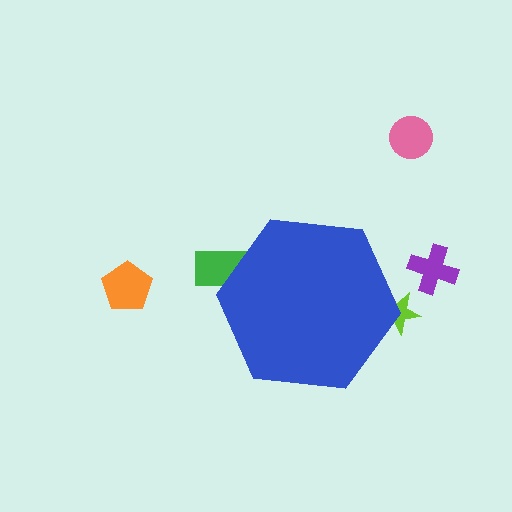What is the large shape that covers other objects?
A blue hexagon.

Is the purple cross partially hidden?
No, the purple cross is fully visible.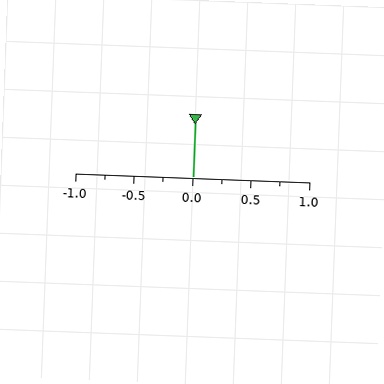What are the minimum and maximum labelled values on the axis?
The axis runs from -1.0 to 1.0.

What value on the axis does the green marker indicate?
The marker indicates approximately 0.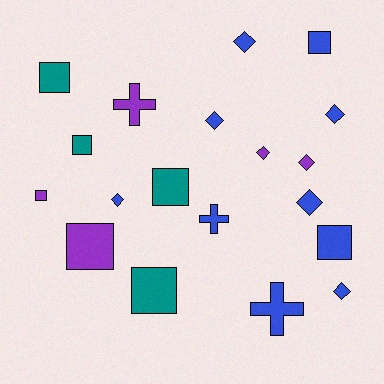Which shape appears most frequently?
Diamond, with 8 objects.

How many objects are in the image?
There are 19 objects.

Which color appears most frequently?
Blue, with 10 objects.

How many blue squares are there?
There are 2 blue squares.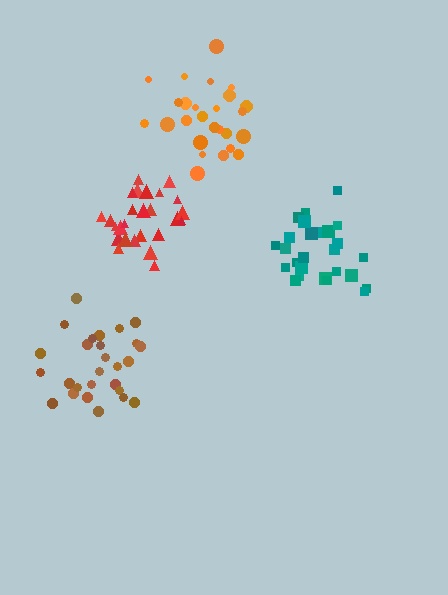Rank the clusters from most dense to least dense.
red, orange, teal, brown.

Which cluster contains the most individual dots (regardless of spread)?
Brown (29).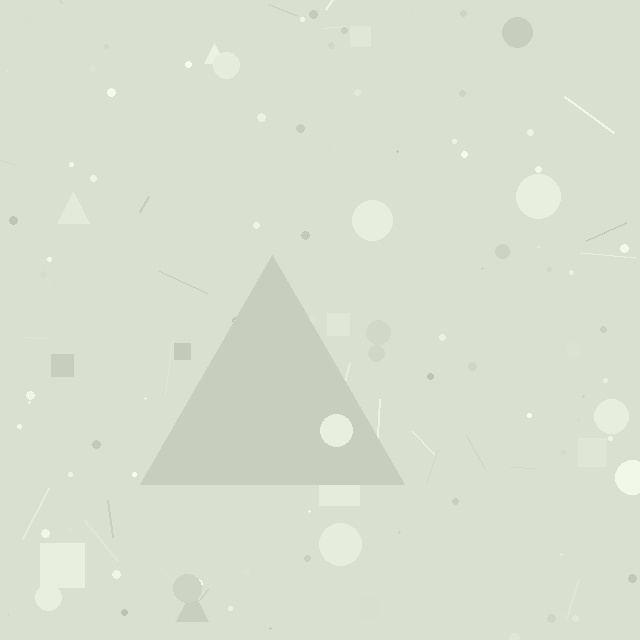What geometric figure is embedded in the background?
A triangle is embedded in the background.